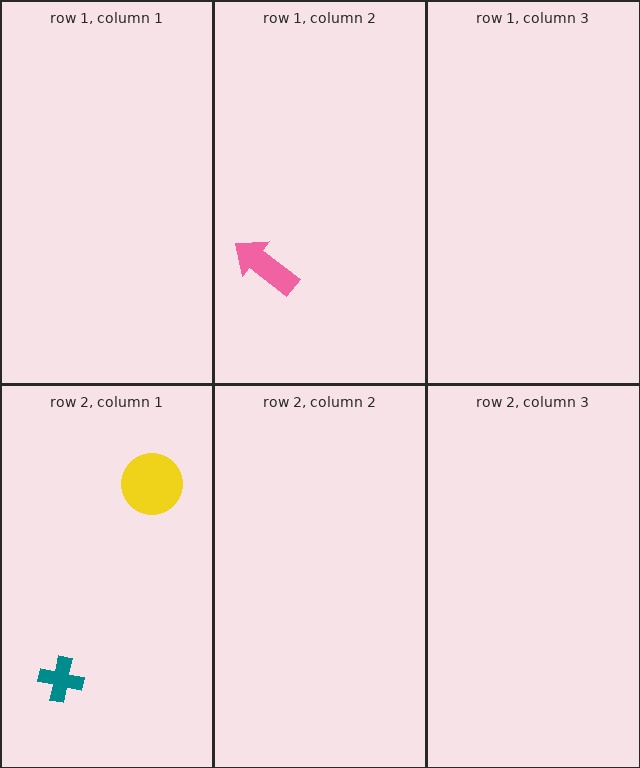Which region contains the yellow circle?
The row 2, column 1 region.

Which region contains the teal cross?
The row 2, column 1 region.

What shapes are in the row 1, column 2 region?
The pink arrow.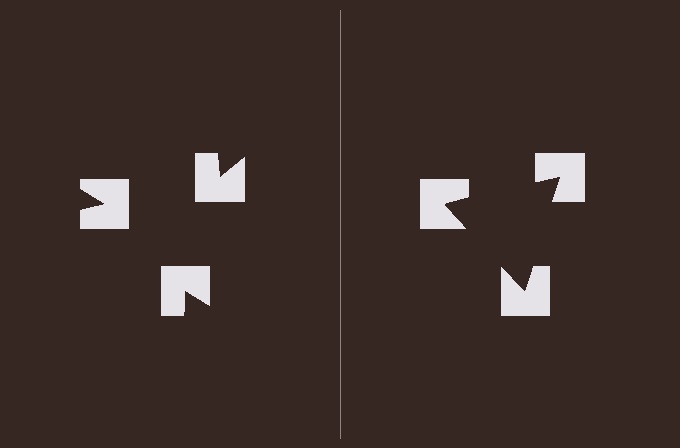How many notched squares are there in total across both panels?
6 — 3 on each side.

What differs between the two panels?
The notched squares are positioned identically on both sides; only the wedge orientations differ. On the right they align to a triangle; on the left they are misaligned.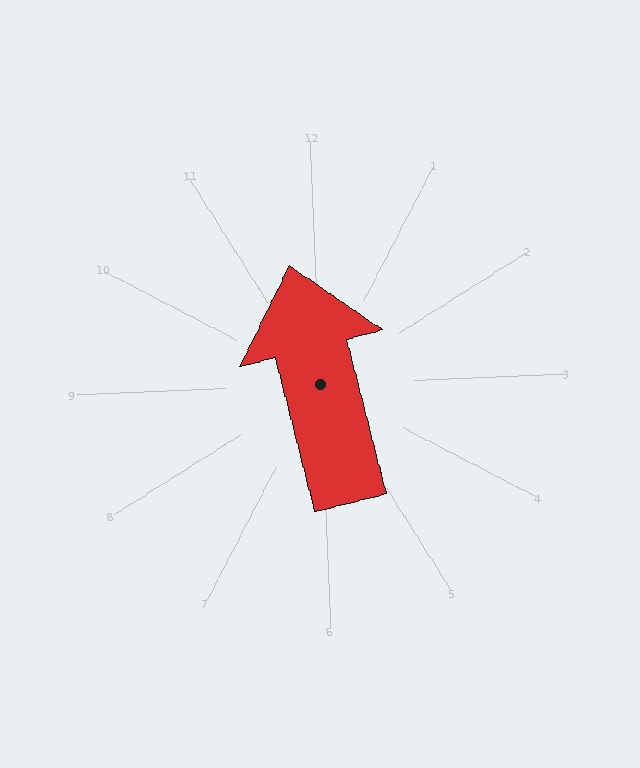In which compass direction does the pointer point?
North.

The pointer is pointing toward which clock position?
Roughly 12 o'clock.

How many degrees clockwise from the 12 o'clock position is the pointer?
Approximately 348 degrees.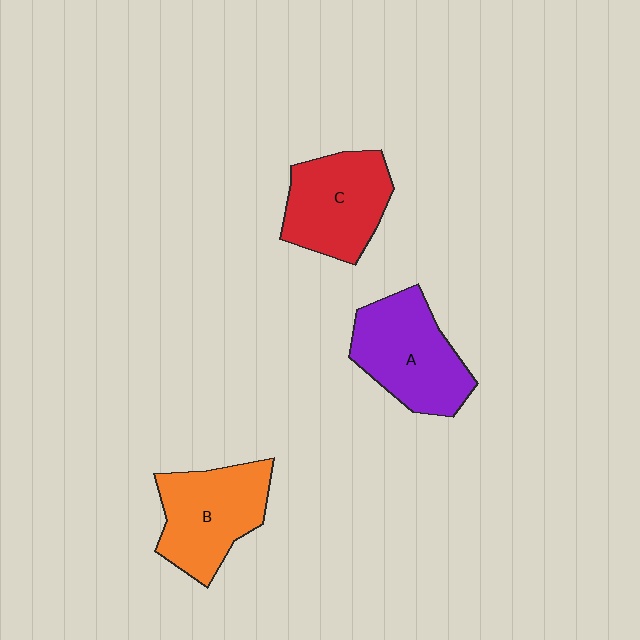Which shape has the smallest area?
Shape C (red).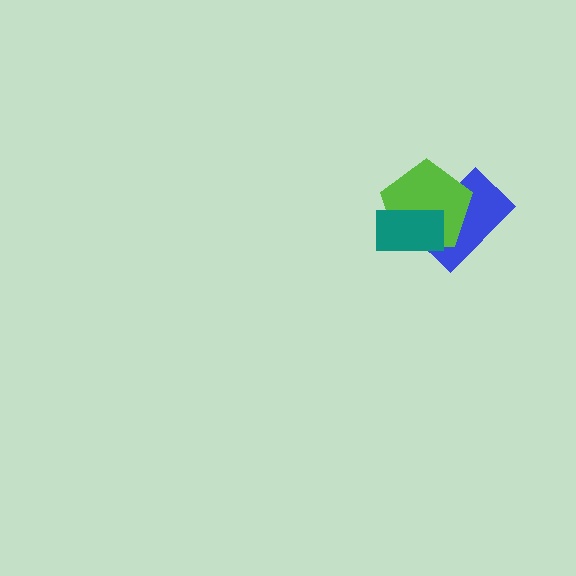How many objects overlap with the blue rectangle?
2 objects overlap with the blue rectangle.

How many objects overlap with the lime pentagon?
2 objects overlap with the lime pentagon.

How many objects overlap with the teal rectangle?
2 objects overlap with the teal rectangle.